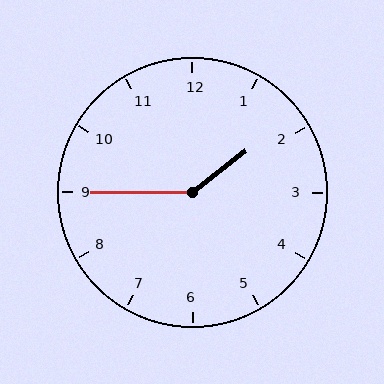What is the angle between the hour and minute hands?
Approximately 142 degrees.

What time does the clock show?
1:45.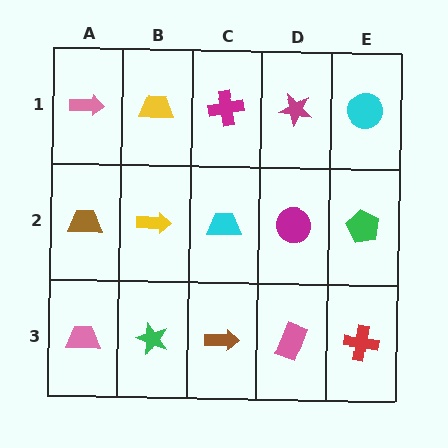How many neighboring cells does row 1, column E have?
2.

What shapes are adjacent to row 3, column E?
A green pentagon (row 2, column E), a pink rectangle (row 3, column D).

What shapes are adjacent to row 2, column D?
A magenta star (row 1, column D), a pink rectangle (row 3, column D), a cyan trapezoid (row 2, column C), a green pentagon (row 2, column E).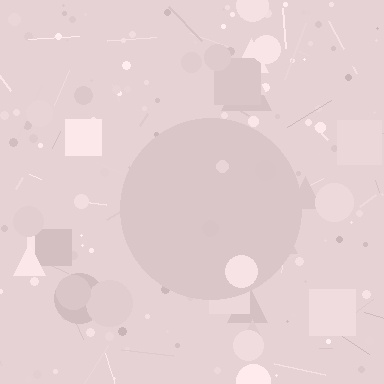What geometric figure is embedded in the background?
A circle is embedded in the background.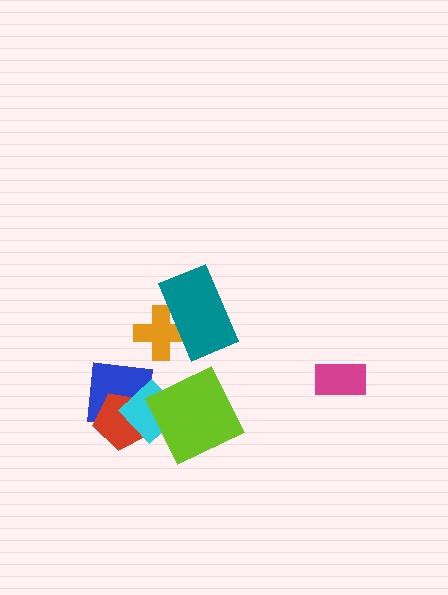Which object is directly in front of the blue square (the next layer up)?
The red pentagon is directly in front of the blue square.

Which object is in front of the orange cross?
The teal rectangle is in front of the orange cross.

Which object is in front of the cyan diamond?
The lime square is in front of the cyan diamond.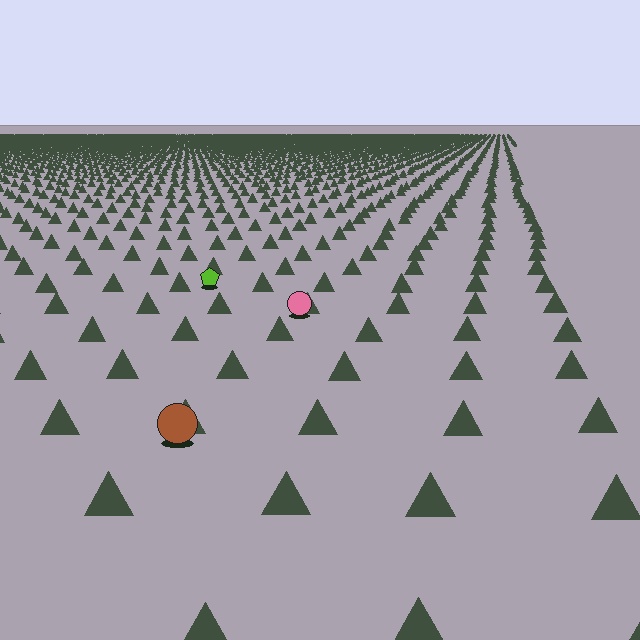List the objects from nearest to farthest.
From nearest to farthest: the brown circle, the pink circle, the lime pentagon.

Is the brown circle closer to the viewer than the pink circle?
Yes. The brown circle is closer — you can tell from the texture gradient: the ground texture is coarser near it.